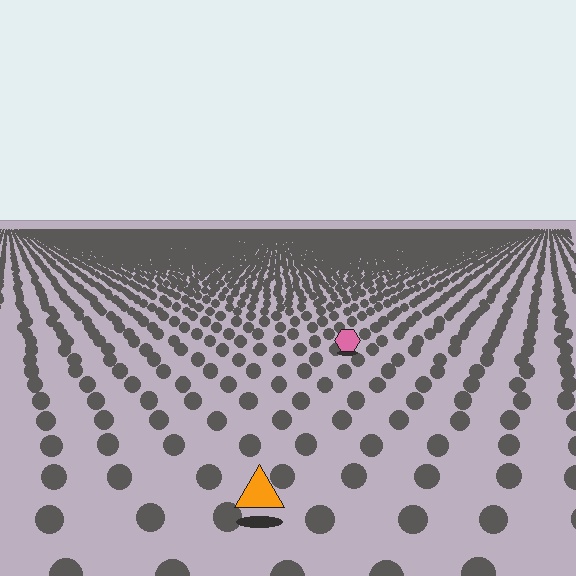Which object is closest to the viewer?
The orange triangle is closest. The texture marks near it are larger and more spread out.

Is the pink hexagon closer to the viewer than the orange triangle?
No. The orange triangle is closer — you can tell from the texture gradient: the ground texture is coarser near it.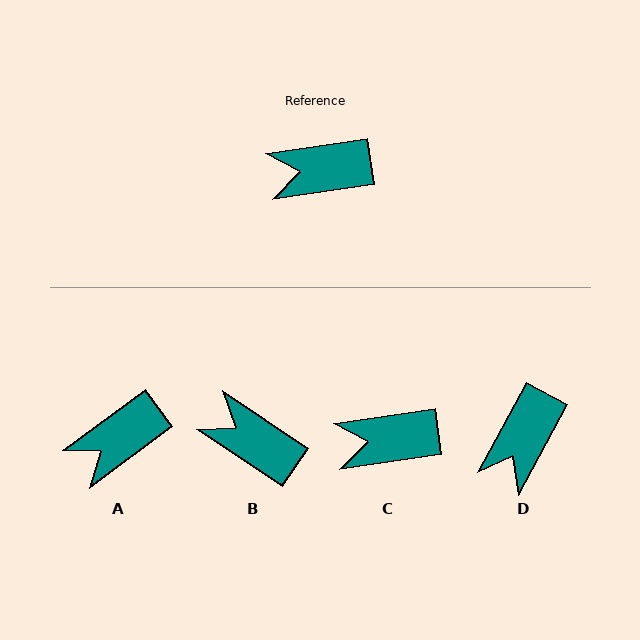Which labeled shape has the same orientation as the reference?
C.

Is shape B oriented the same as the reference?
No, it is off by about 42 degrees.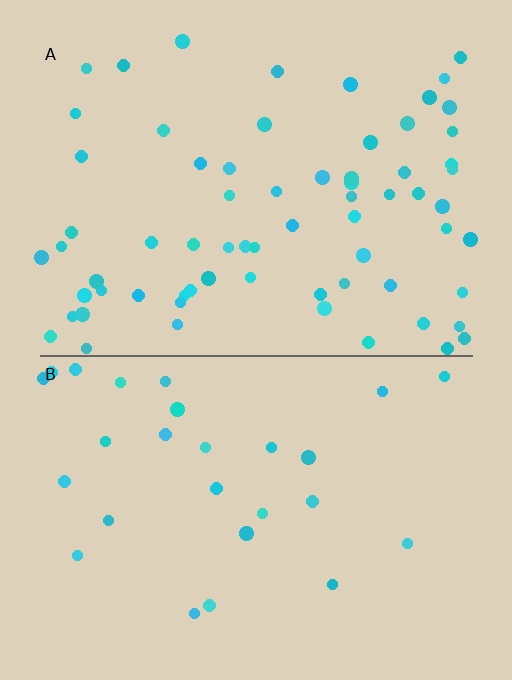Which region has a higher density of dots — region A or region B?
A (the top).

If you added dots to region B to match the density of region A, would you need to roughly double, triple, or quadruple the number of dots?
Approximately triple.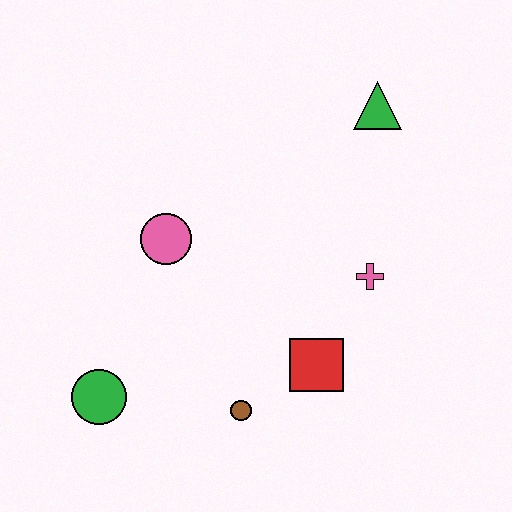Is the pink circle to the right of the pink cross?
No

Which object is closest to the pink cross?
The red square is closest to the pink cross.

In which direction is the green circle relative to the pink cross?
The green circle is to the left of the pink cross.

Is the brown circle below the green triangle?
Yes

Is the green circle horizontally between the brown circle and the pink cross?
No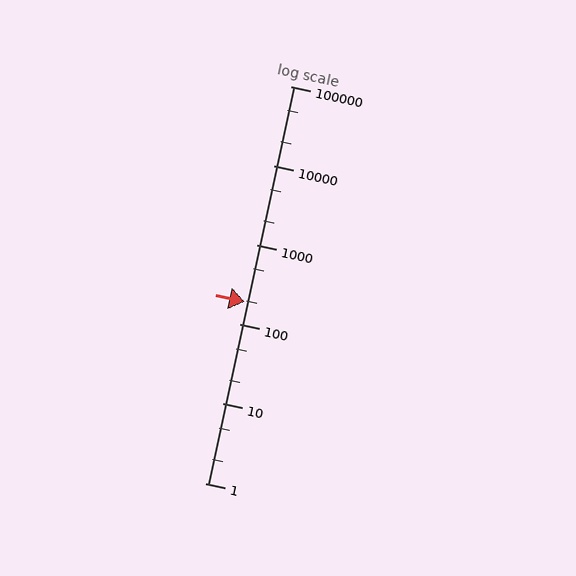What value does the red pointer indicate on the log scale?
The pointer indicates approximately 190.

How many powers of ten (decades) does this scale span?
The scale spans 5 decades, from 1 to 100000.